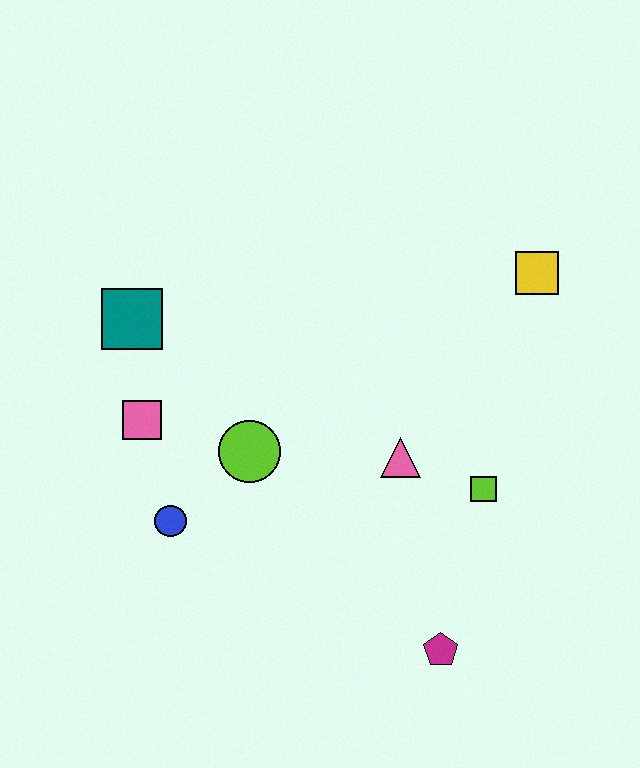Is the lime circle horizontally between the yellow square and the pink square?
Yes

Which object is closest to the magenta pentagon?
The lime square is closest to the magenta pentagon.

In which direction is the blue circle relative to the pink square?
The blue circle is below the pink square.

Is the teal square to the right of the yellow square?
No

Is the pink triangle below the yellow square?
Yes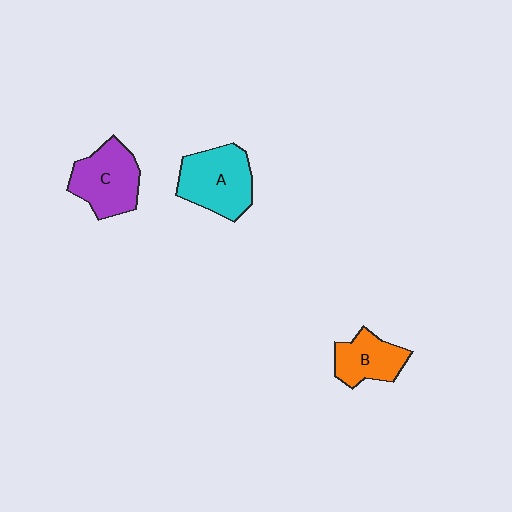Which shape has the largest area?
Shape A (cyan).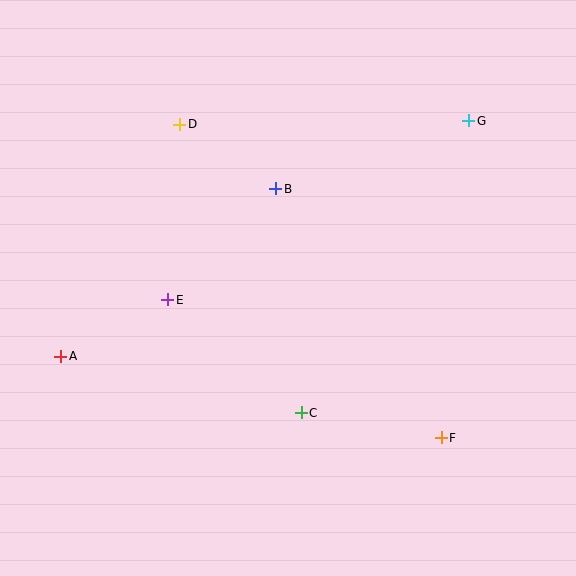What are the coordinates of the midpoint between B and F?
The midpoint between B and F is at (358, 313).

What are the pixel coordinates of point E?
Point E is at (168, 300).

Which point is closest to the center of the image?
Point B at (276, 189) is closest to the center.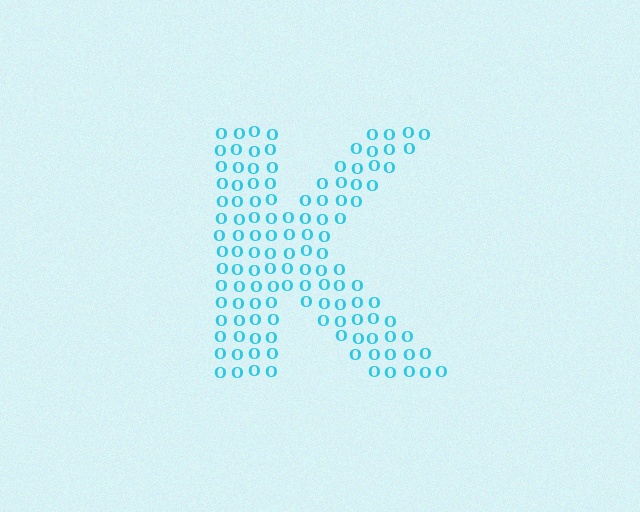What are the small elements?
The small elements are letter O's.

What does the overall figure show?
The overall figure shows the letter K.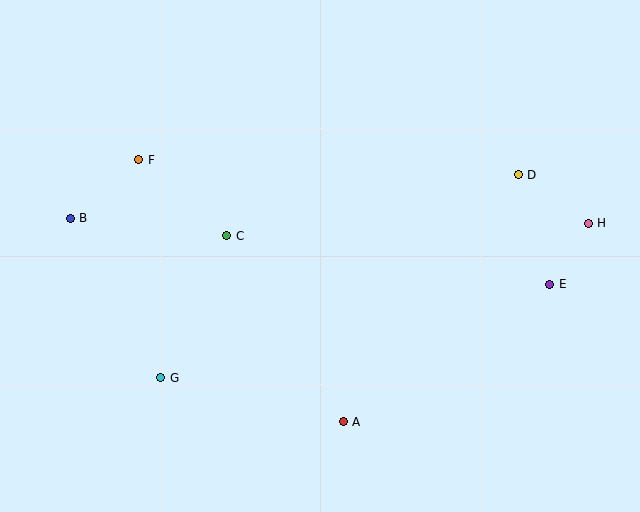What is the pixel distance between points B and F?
The distance between B and F is 90 pixels.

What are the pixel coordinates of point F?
Point F is at (139, 160).